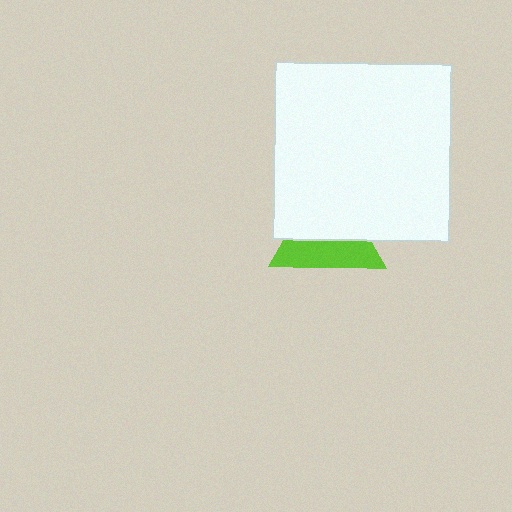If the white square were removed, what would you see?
You would see the complete lime triangle.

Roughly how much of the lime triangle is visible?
About half of it is visible (roughly 47%).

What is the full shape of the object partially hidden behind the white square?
The partially hidden object is a lime triangle.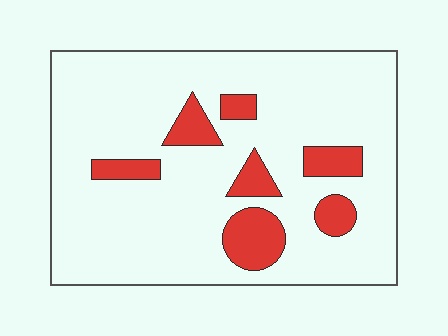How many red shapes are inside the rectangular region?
7.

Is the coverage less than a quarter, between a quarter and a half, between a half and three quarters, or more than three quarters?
Less than a quarter.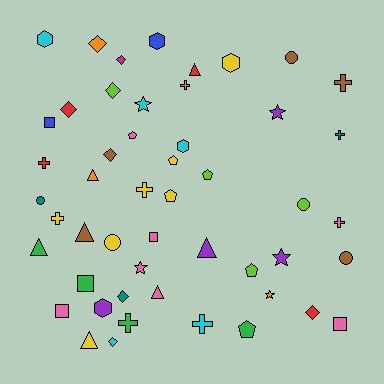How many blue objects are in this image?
There are 2 blue objects.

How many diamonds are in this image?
There are 8 diamonds.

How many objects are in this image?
There are 50 objects.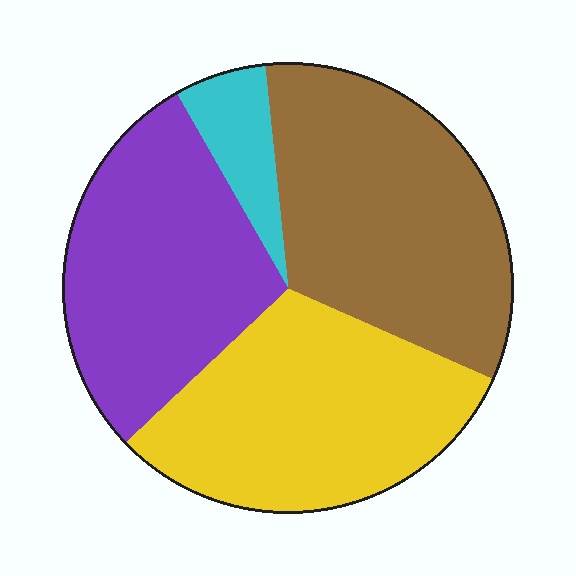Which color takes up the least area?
Cyan, at roughly 5%.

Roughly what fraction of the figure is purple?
Purple takes up about one quarter (1/4) of the figure.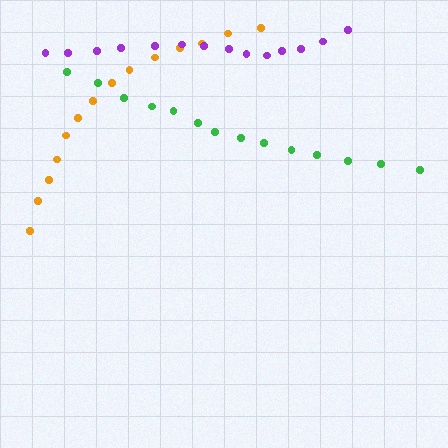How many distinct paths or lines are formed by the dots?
There are 3 distinct paths.